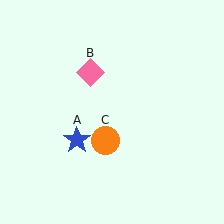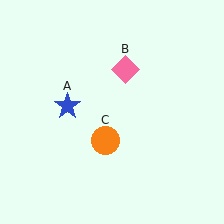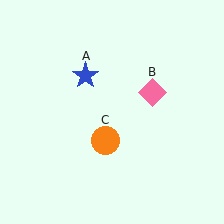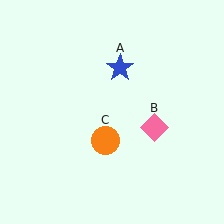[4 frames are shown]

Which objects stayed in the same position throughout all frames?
Orange circle (object C) remained stationary.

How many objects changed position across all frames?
2 objects changed position: blue star (object A), pink diamond (object B).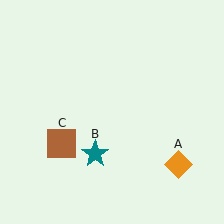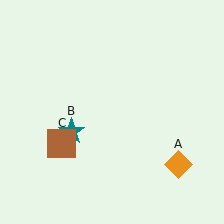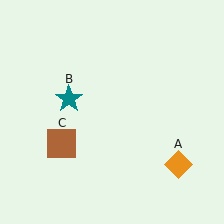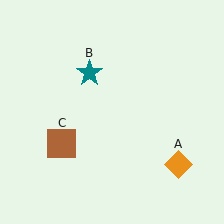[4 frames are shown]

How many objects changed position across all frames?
1 object changed position: teal star (object B).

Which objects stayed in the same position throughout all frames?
Orange diamond (object A) and brown square (object C) remained stationary.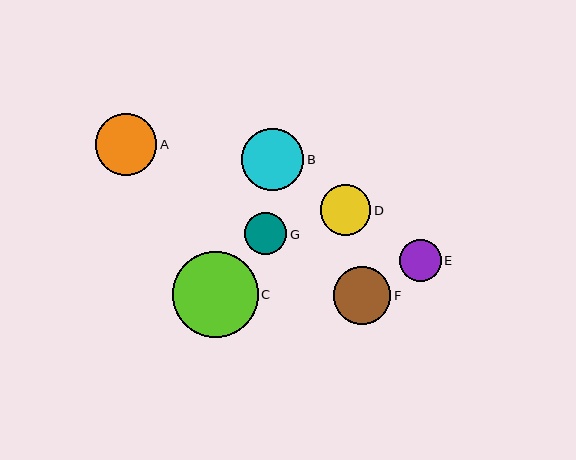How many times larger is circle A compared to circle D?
Circle A is approximately 1.2 times the size of circle D.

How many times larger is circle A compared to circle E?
Circle A is approximately 1.5 times the size of circle E.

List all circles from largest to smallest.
From largest to smallest: C, B, A, F, D, E, G.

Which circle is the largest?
Circle C is the largest with a size of approximately 86 pixels.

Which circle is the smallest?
Circle G is the smallest with a size of approximately 42 pixels.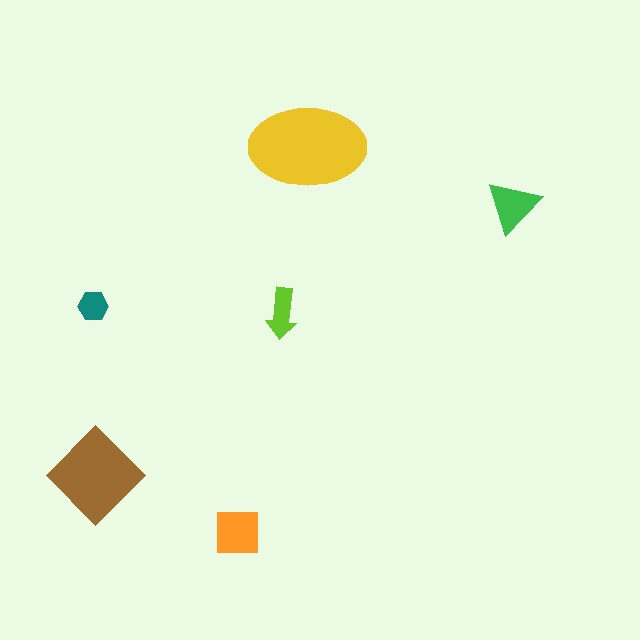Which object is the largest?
The yellow ellipse.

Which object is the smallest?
The teal hexagon.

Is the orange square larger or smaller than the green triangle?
Larger.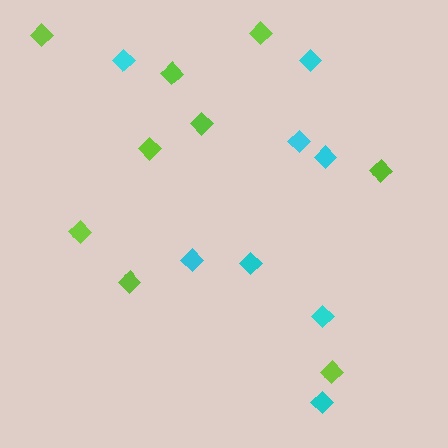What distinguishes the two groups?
There are 2 groups: one group of cyan diamonds (8) and one group of lime diamonds (9).